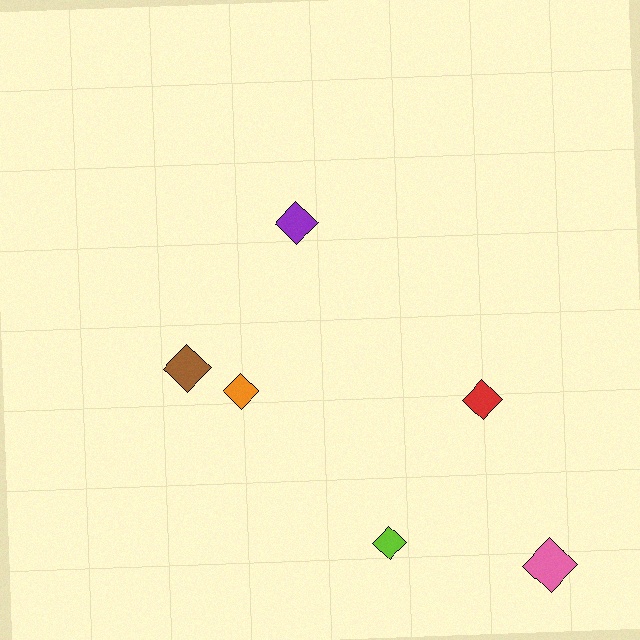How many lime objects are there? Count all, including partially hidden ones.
There is 1 lime object.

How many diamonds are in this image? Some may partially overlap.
There are 6 diamonds.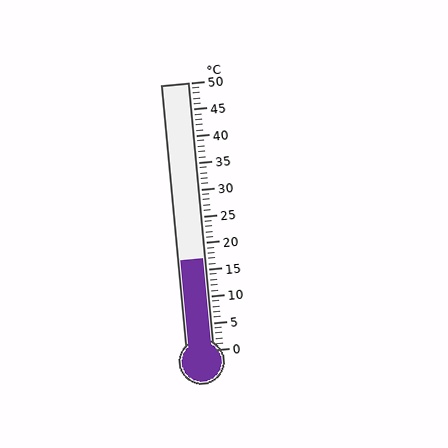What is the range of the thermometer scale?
The thermometer scale ranges from 0°C to 50°C.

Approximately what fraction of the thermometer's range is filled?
The thermometer is filled to approximately 35% of its range.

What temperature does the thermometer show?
The thermometer shows approximately 17°C.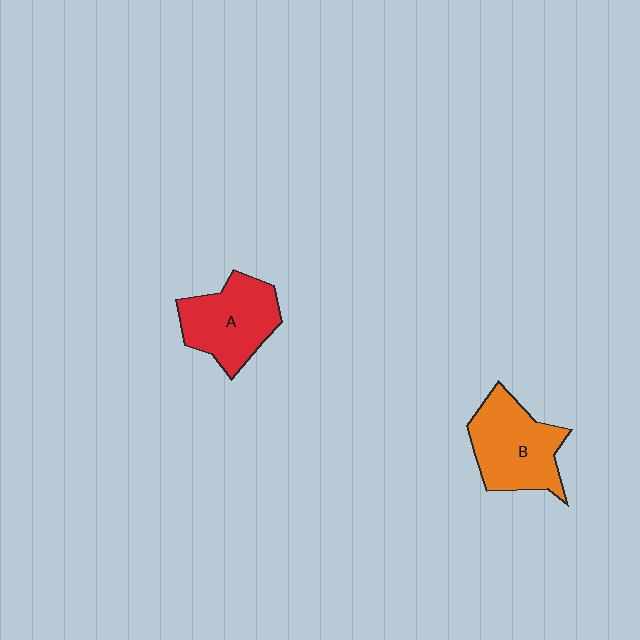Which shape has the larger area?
Shape B (orange).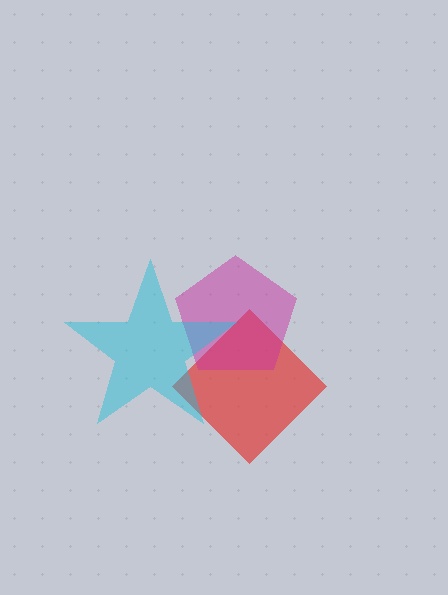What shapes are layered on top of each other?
The layered shapes are: a red diamond, a magenta pentagon, a cyan star.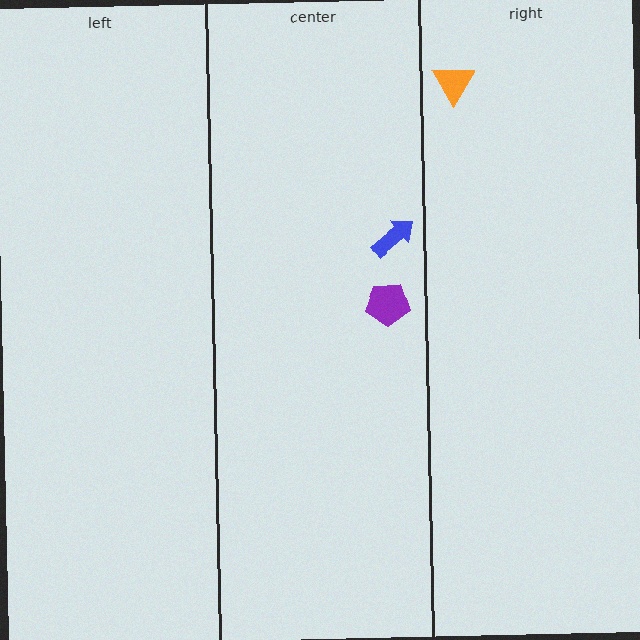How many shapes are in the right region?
1.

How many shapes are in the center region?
2.